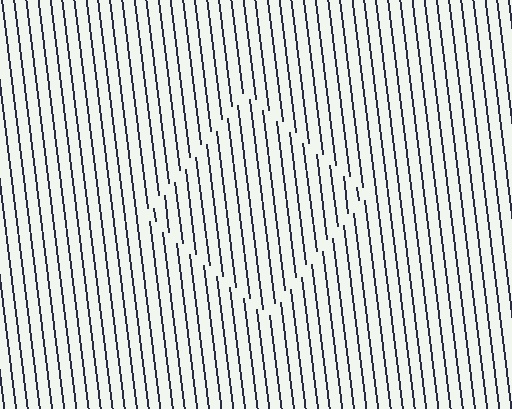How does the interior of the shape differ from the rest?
The interior of the shape contains the same grating, shifted by half a period — the contour is defined by the phase discontinuity where line-ends from the inner and outer gratings abut.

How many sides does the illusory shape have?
4 sides — the line-ends trace a square.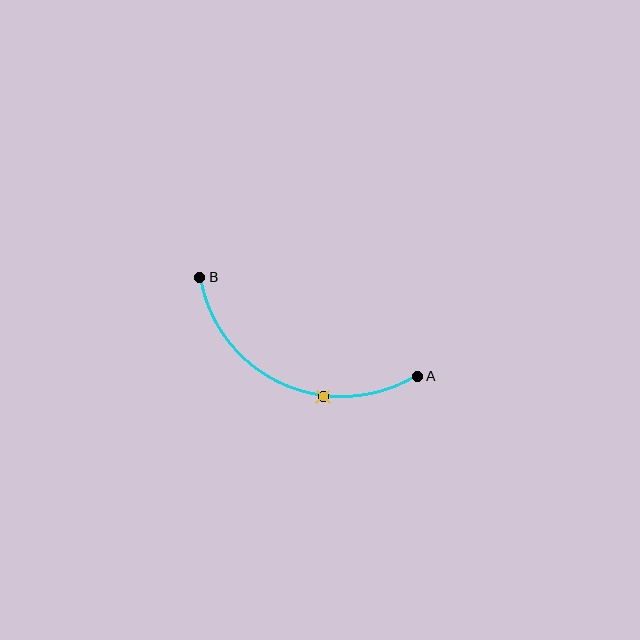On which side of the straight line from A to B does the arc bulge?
The arc bulges below the straight line connecting A and B.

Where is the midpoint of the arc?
The arc midpoint is the point on the curve farthest from the straight line joining A and B. It sits below that line.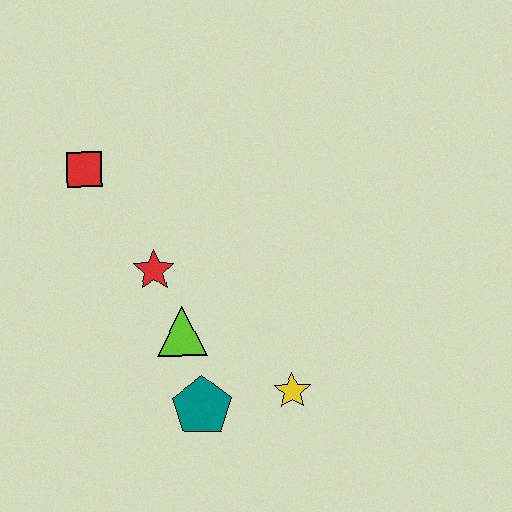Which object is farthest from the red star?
The yellow star is farthest from the red star.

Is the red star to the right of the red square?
Yes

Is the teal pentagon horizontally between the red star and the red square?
No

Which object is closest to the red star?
The lime triangle is closest to the red star.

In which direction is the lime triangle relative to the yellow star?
The lime triangle is to the left of the yellow star.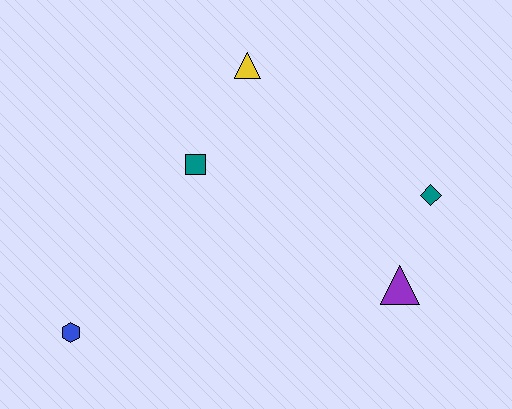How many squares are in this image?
There is 1 square.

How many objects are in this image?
There are 5 objects.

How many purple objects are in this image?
There is 1 purple object.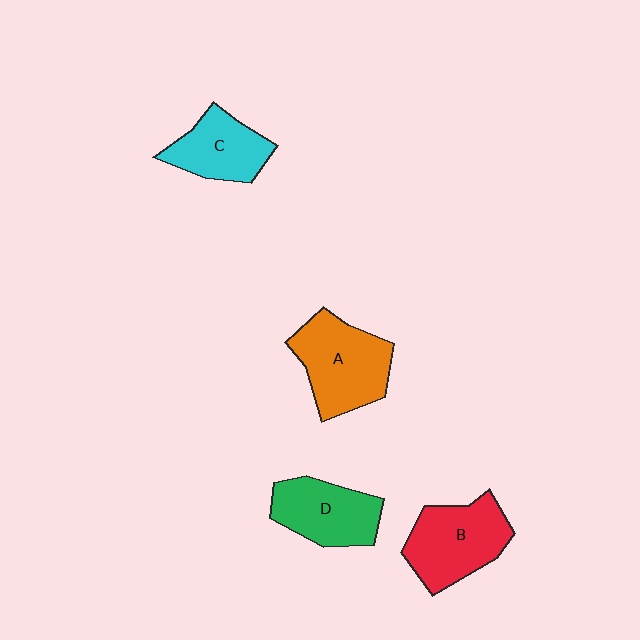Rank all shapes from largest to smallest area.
From largest to smallest: A (orange), B (red), D (green), C (cyan).